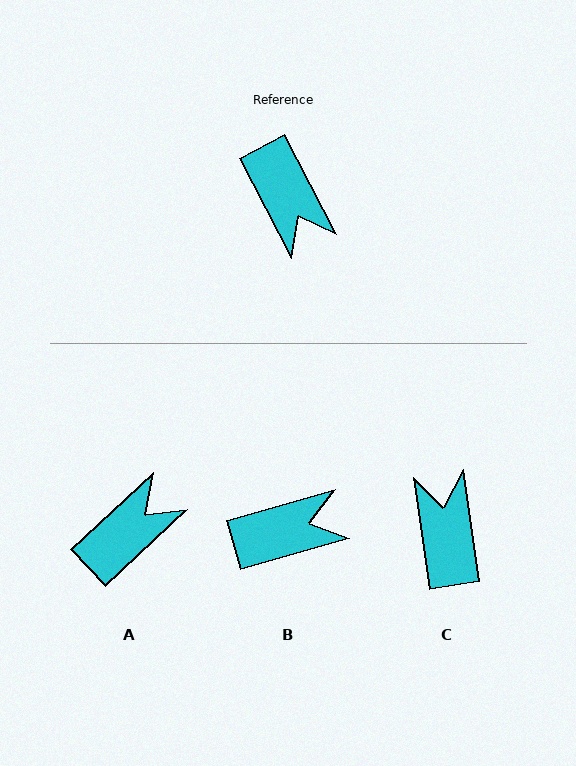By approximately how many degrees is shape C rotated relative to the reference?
Approximately 161 degrees counter-clockwise.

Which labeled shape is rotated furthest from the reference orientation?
C, about 161 degrees away.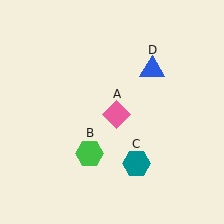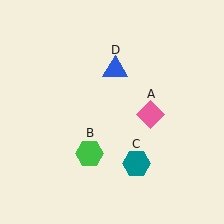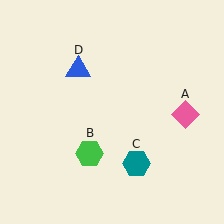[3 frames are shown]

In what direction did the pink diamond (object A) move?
The pink diamond (object A) moved right.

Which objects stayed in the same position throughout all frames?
Green hexagon (object B) and teal hexagon (object C) remained stationary.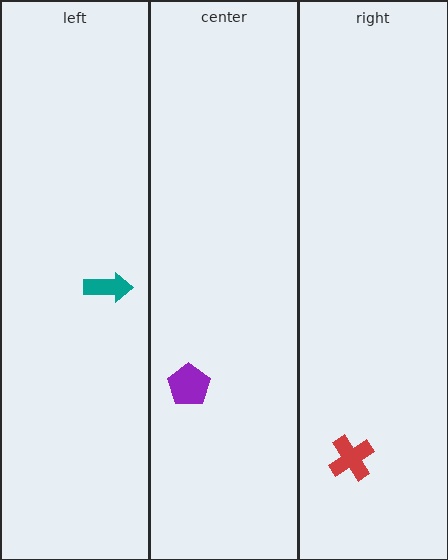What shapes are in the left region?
The teal arrow.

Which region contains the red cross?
The right region.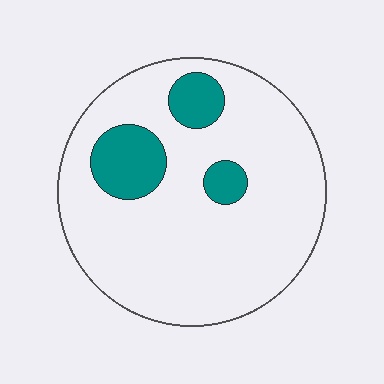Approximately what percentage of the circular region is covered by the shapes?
Approximately 15%.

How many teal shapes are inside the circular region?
3.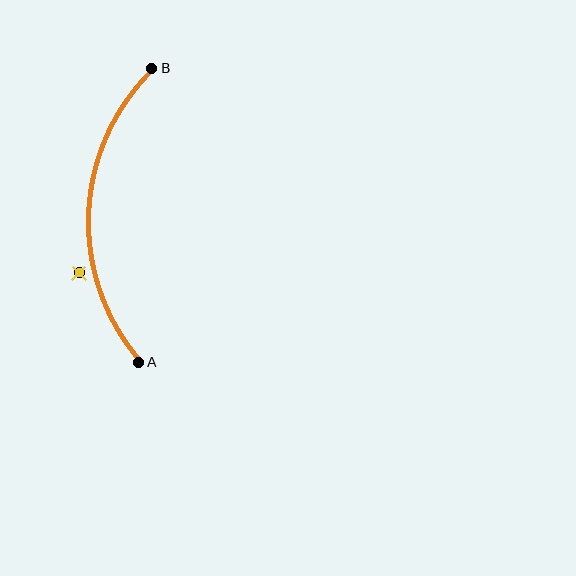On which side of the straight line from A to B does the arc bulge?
The arc bulges to the left of the straight line connecting A and B.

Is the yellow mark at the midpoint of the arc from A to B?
No — the yellow mark does not lie on the arc at all. It sits slightly outside the curve.